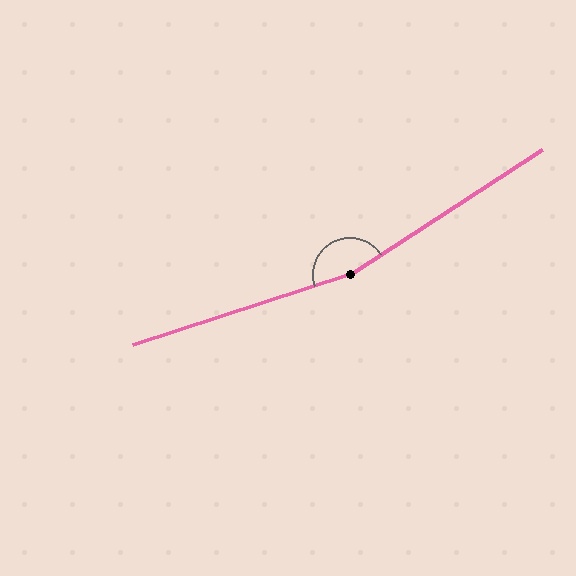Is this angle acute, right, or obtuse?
It is obtuse.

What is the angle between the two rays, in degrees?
Approximately 165 degrees.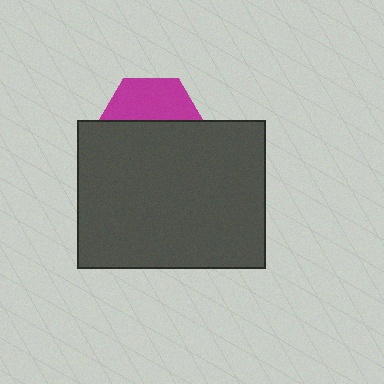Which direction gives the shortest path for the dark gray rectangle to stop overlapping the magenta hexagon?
Moving down gives the shortest separation.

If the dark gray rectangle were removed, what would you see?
You would see the complete magenta hexagon.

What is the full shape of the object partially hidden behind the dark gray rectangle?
The partially hidden object is a magenta hexagon.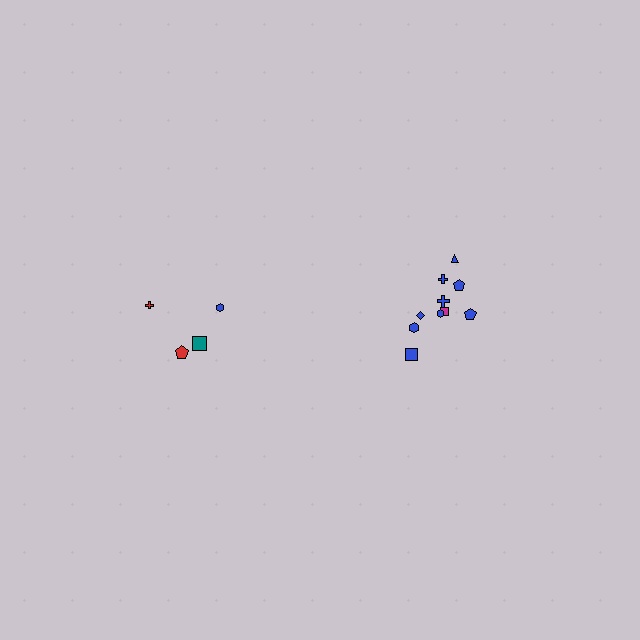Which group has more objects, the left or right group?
The right group.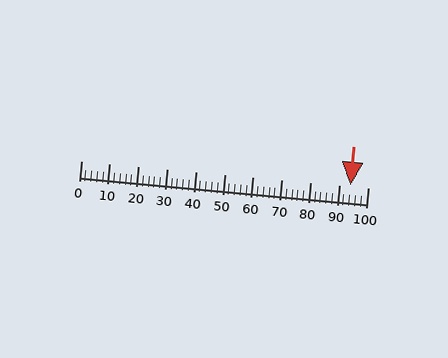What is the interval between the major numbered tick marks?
The major tick marks are spaced 10 units apart.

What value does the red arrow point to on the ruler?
The red arrow points to approximately 94.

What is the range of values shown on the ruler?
The ruler shows values from 0 to 100.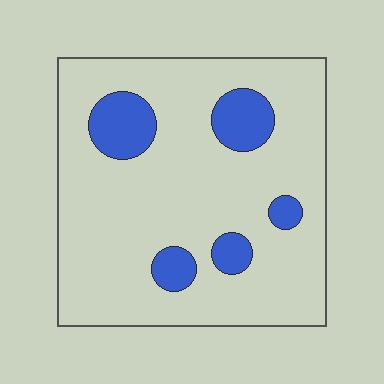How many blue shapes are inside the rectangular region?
5.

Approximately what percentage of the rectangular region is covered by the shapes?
Approximately 15%.